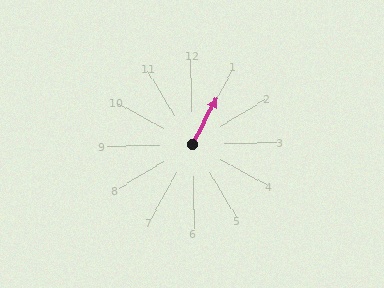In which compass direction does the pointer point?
Northeast.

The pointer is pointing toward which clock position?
Roughly 1 o'clock.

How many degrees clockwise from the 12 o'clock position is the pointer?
Approximately 29 degrees.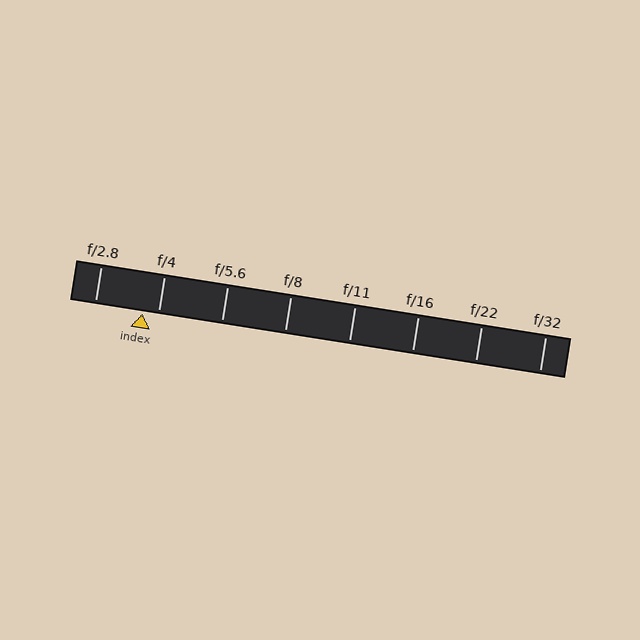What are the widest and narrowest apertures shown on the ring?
The widest aperture shown is f/2.8 and the narrowest is f/32.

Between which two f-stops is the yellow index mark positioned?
The index mark is between f/2.8 and f/4.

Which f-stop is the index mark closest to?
The index mark is closest to f/4.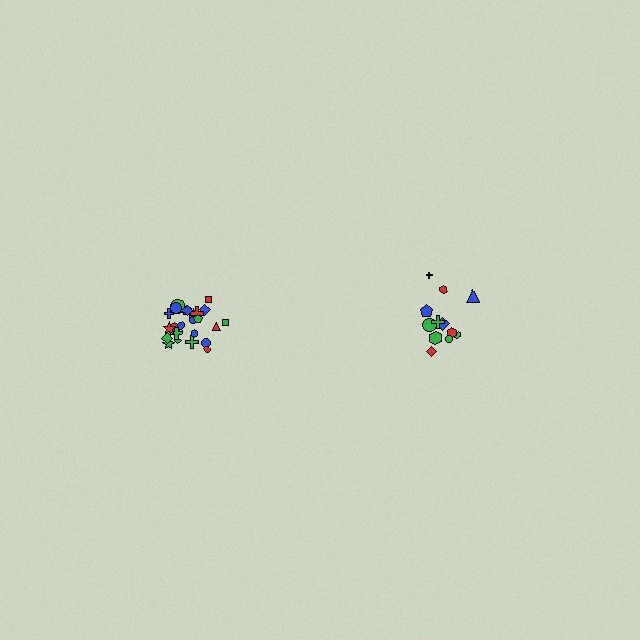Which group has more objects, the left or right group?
The left group.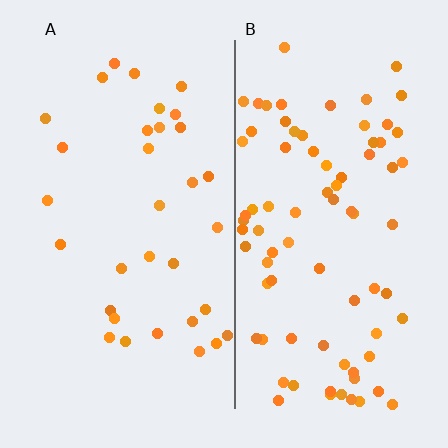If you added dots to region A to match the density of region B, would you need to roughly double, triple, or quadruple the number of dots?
Approximately triple.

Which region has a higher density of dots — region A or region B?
B (the right).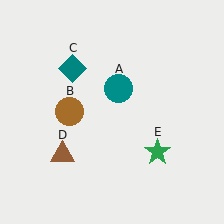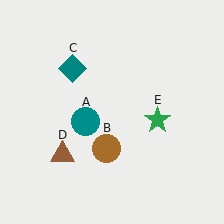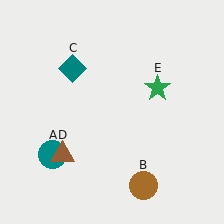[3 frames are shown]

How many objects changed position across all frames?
3 objects changed position: teal circle (object A), brown circle (object B), green star (object E).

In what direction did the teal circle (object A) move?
The teal circle (object A) moved down and to the left.